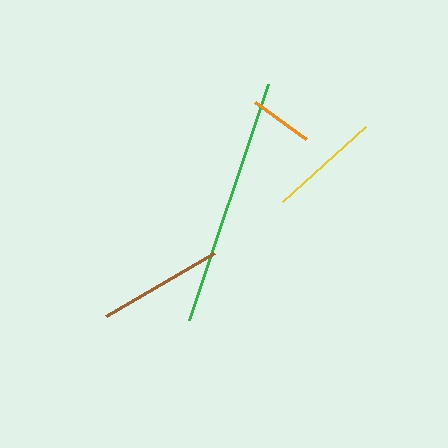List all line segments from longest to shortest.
From longest to shortest: green, brown, yellow, orange.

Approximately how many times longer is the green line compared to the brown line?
The green line is approximately 2.0 times the length of the brown line.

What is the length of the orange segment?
The orange segment is approximately 63 pixels long.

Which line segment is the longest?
The green line is the longest at approximately 248 pixels.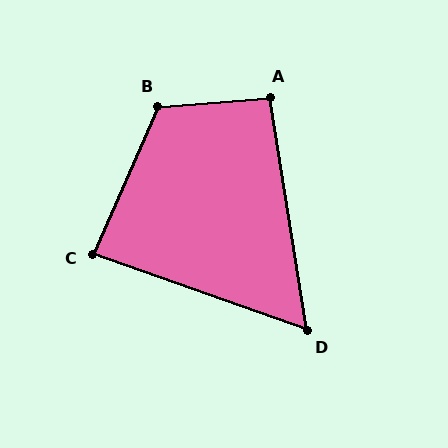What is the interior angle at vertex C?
Approximately 86 degrees (approximately right).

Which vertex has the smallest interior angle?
D, at approximately 62 degrees.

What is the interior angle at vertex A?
Approximately 94 degrees (approximately right).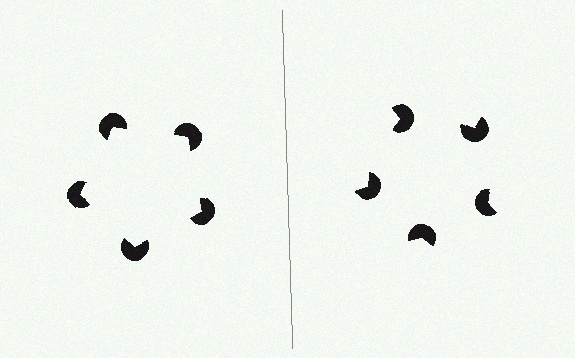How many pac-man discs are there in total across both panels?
10 — 5 on each side.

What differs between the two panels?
The pac-man discs are positioned identically on both sides; only the wedge orientations differ. On the left they align to a pentagon; on the right they are misaligned.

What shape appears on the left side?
An illusory pentagon.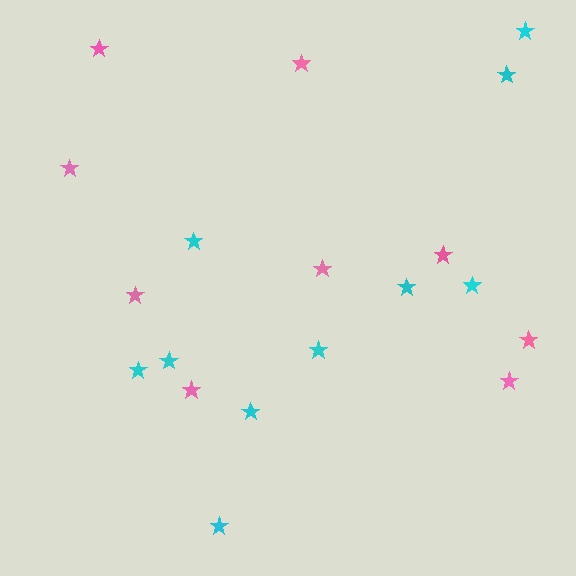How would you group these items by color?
There are 2 groups: one group of pink stars (9) and one group of cyan stars (10).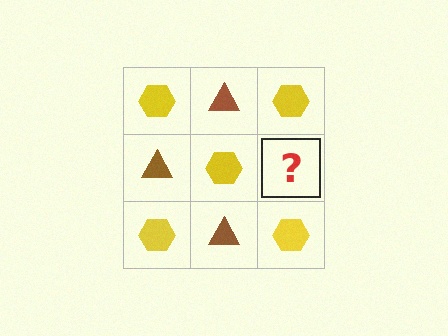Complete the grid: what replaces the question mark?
The question mark should be replaced with a brown triangle.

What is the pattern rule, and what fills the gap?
The rule is that it alternates yellow hexagon and brown triangle in a checkerboard pattern. The gap should be filled with a brown triangle.